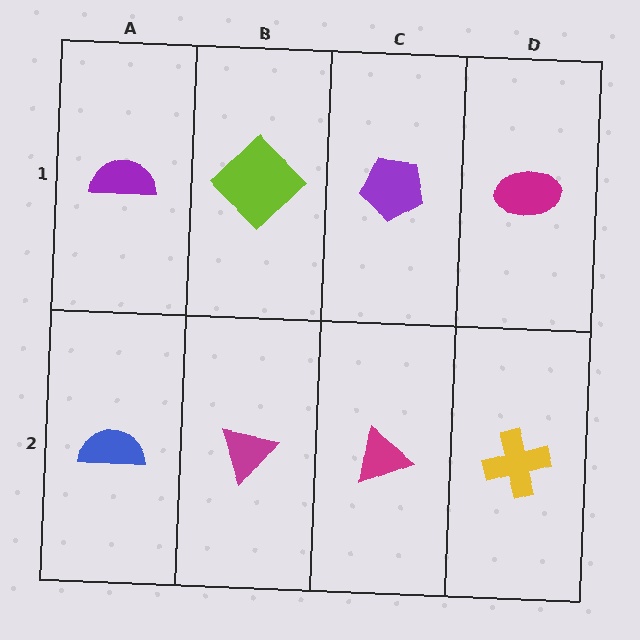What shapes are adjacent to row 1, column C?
A magenta triangle (row 2, column C), a lime diamond (row 1, column B), a magenta ellipse (row 1, column D).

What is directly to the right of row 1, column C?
A magenta ellipse.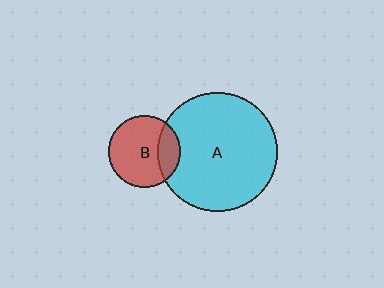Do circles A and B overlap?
Yes.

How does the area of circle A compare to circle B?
Approximately 2.8 times.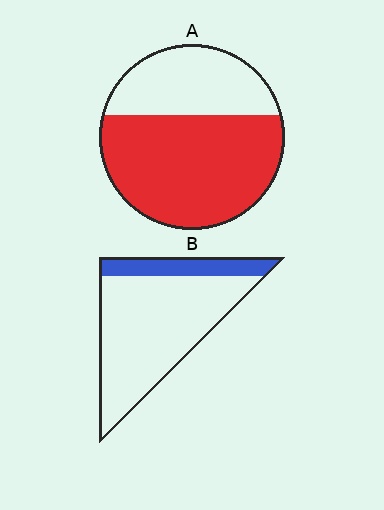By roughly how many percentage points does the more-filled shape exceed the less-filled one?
By roughly 45 percentage points (A over B).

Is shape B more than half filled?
No.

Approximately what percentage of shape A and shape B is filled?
A is approximately 65% and B is approximately 20%.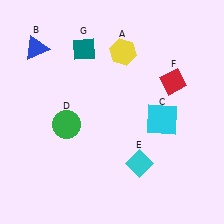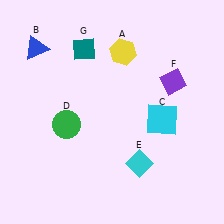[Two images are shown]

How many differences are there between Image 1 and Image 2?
There is 1 difference between the two images.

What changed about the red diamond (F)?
In Image 1, F is red. In Image 2, it changed to purple.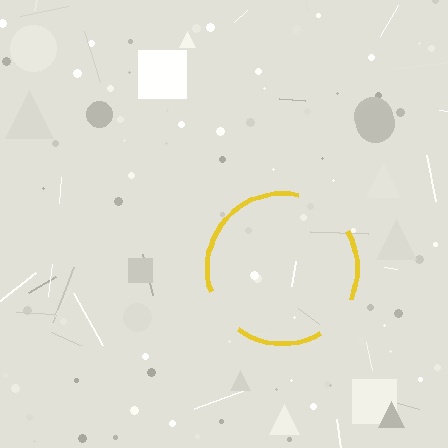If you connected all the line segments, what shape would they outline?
They would outline a circle.